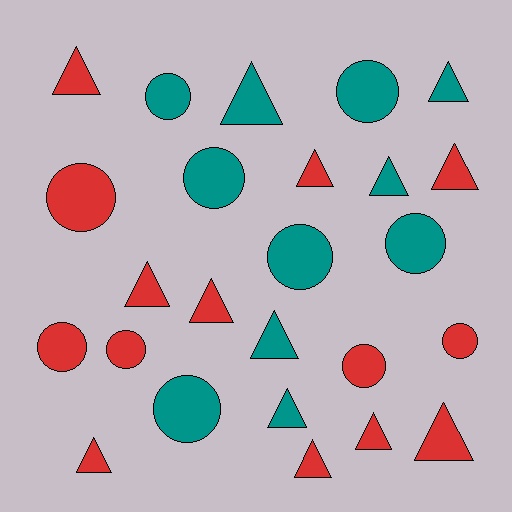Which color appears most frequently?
Red, with 14 objects.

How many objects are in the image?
There are 25 objects.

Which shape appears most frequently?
Triangle, with 14 objects.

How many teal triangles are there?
There are 5 teal triangles.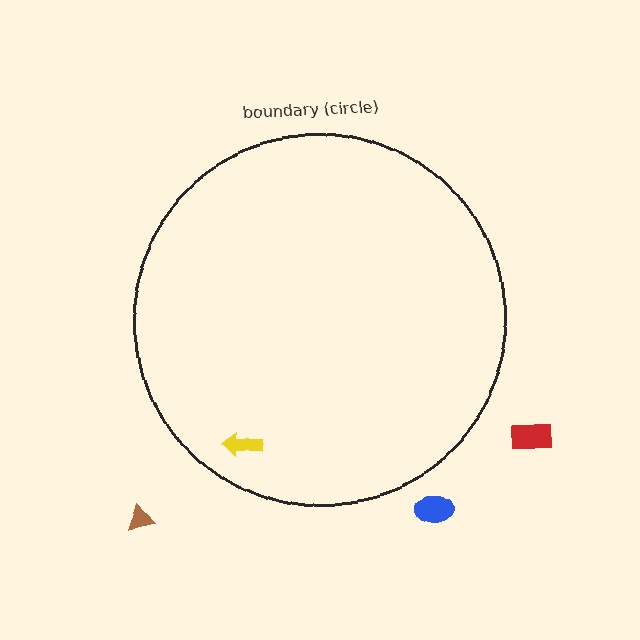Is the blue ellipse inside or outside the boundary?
Outside.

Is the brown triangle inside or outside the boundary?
Outside.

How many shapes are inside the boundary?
1 inside, 3 outside.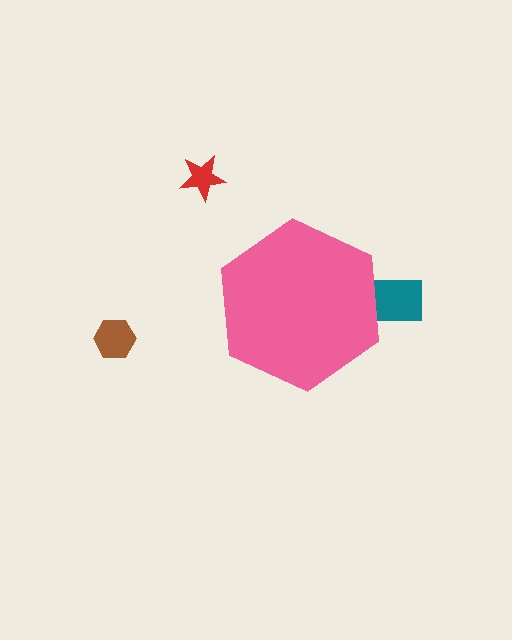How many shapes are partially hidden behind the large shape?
1 shape is partially hidden.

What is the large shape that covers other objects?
A pink hexagon.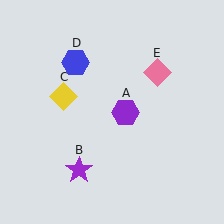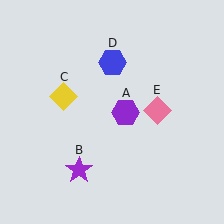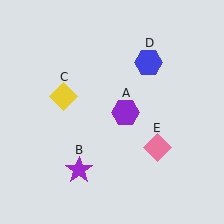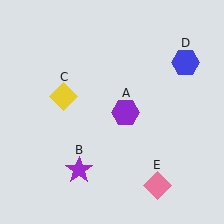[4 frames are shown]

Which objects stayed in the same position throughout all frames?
Purple hexagon (object A) and purple star (object B) and yellow diamond (object C) remained stationary.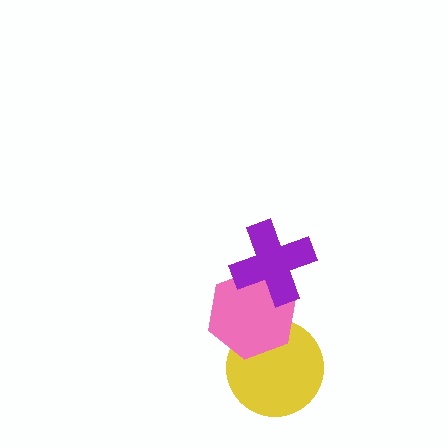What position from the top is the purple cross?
The purple cross is 1st from the top.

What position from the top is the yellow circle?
The yellow circle is 3rd from the top.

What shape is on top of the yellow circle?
The pink hexagon is on top of the yellow circle.